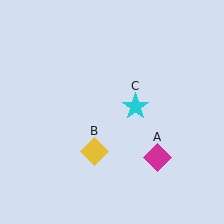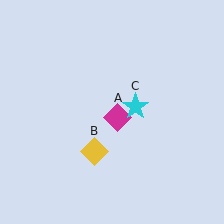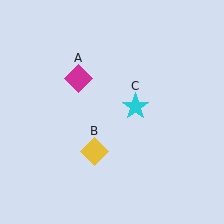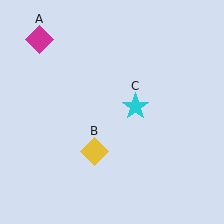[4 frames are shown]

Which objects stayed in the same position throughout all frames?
Yellow diamond (object B) and cyan star (object C) remained stationary.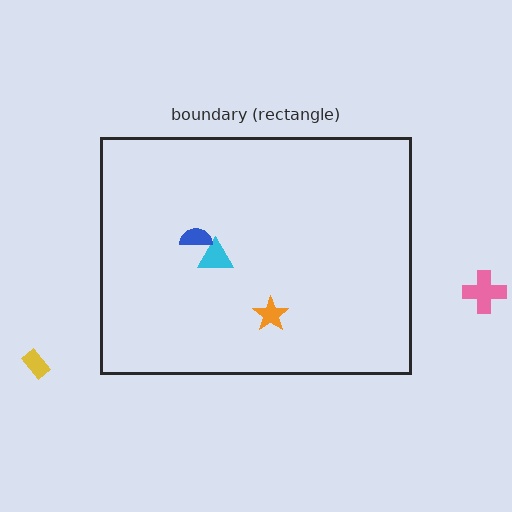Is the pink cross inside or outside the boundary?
Outside.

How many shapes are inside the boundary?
3 inside, 2 outside.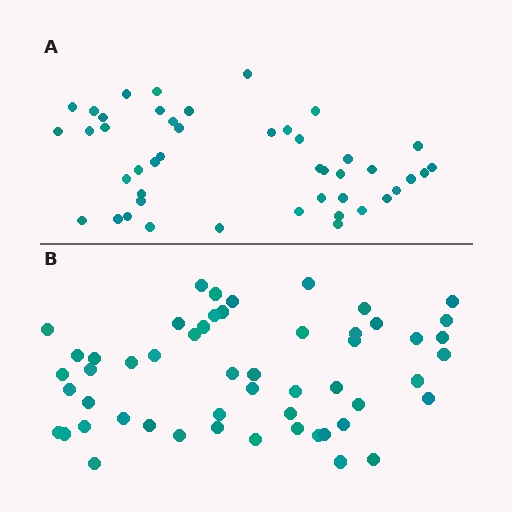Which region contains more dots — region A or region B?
Region B (the bottom region) has more dots.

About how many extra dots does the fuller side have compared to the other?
Region B has roughly 8 or so more dots than region A.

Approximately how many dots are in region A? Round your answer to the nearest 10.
About 40 dots. (The exact count is 45, which rounds to 40.)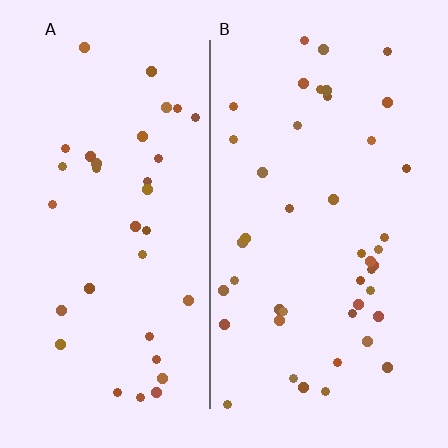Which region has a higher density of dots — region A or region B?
B (the right).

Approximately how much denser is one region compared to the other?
Approximately 1.3× — region B over region A.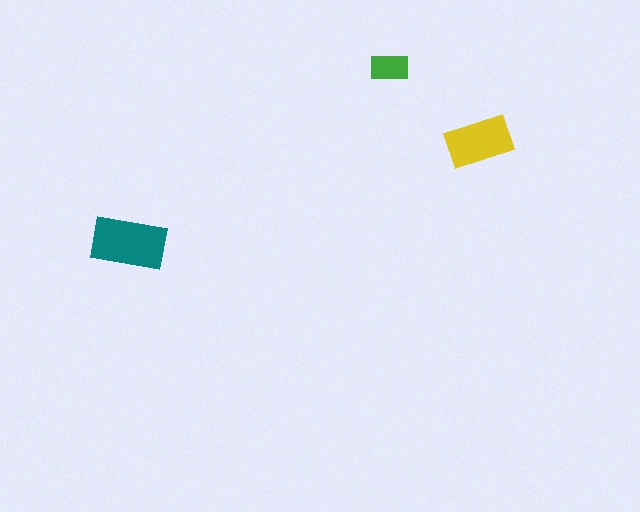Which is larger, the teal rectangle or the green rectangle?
The teal one.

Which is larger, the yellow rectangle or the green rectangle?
The yellow one.